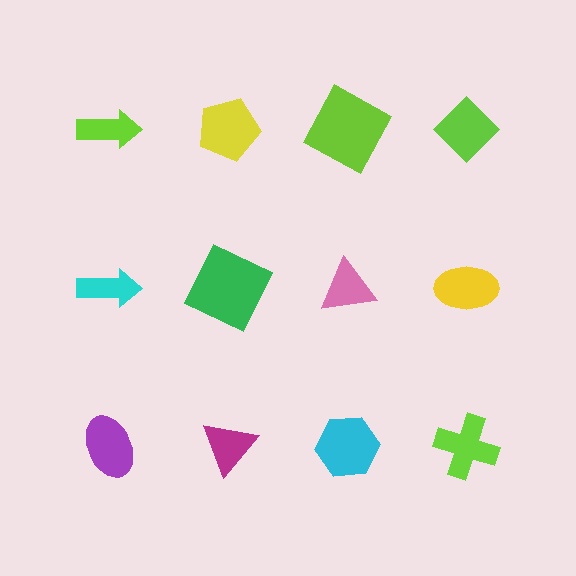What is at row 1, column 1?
A lime arrow.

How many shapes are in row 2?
4 shapes.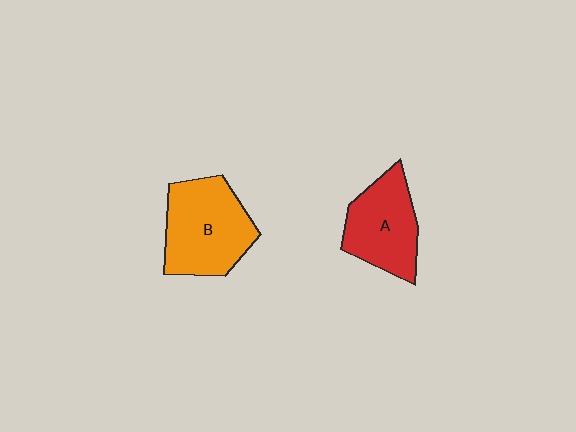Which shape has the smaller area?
Shape A (red).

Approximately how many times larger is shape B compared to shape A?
Approximately 1.2 times.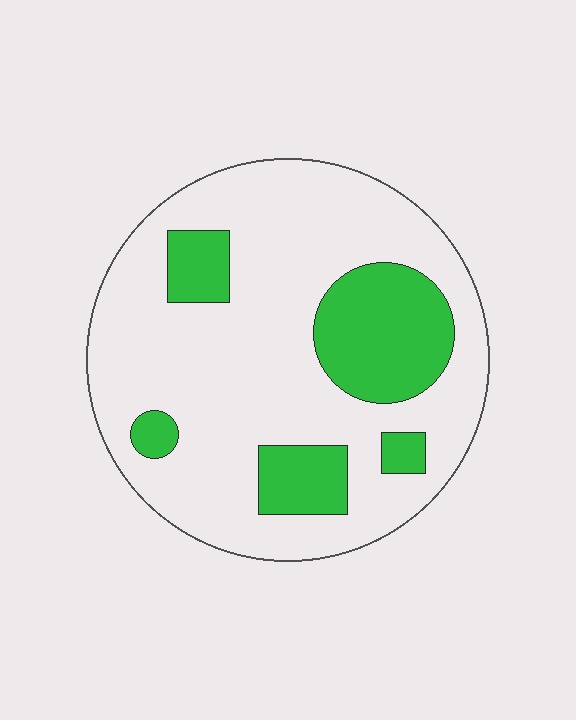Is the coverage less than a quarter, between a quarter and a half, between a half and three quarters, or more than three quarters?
Less than a quarter.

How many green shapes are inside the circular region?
5.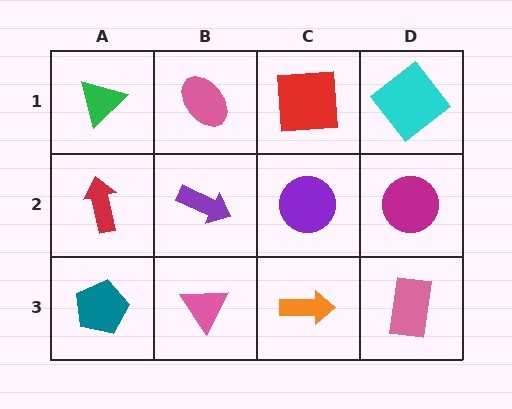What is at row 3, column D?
A pink rectangle.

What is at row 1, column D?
A cyan diamond.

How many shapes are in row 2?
4 shapes.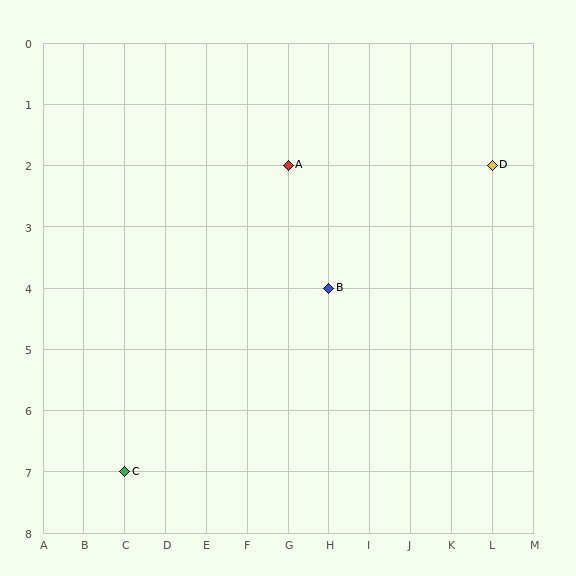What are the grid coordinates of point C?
Point C is at grid coordinates (C, 7).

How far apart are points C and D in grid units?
Points C and D are 9 columns and 5 rows apart (about 10.3 grid units diagonally).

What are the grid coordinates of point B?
Point B is at grid coordinates (H, 4).